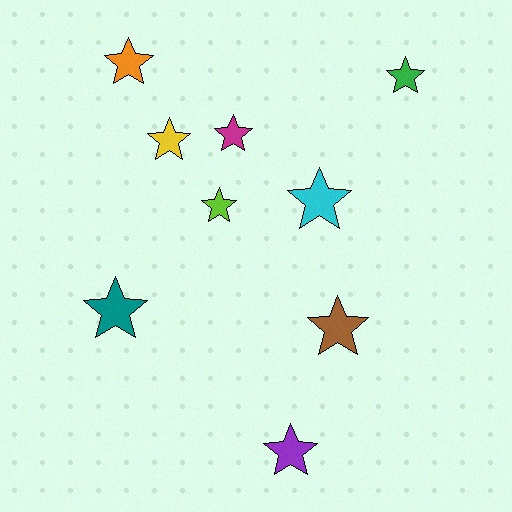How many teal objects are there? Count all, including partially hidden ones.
There is 1 teal object.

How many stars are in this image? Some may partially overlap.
There are 9 stars.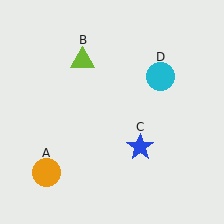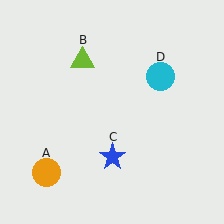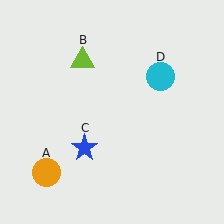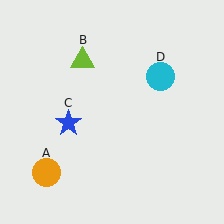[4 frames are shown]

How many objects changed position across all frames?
1 object changed position: blue star (object C).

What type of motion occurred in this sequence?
The blue star (object C) rotated clockwise around the center of the scene.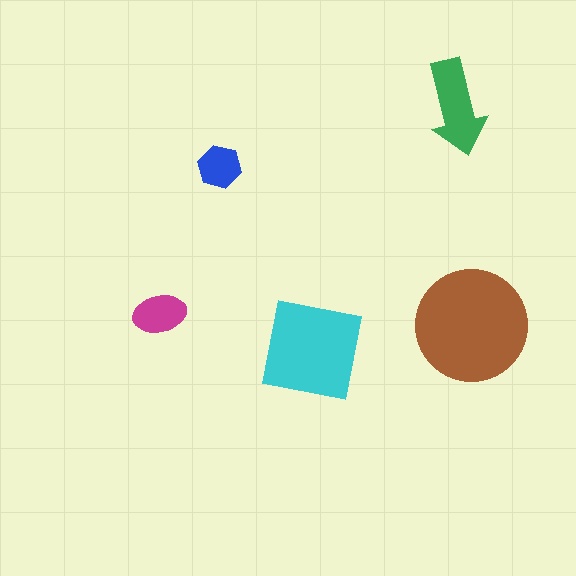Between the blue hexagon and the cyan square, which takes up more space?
The cyan square.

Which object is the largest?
The brown circle.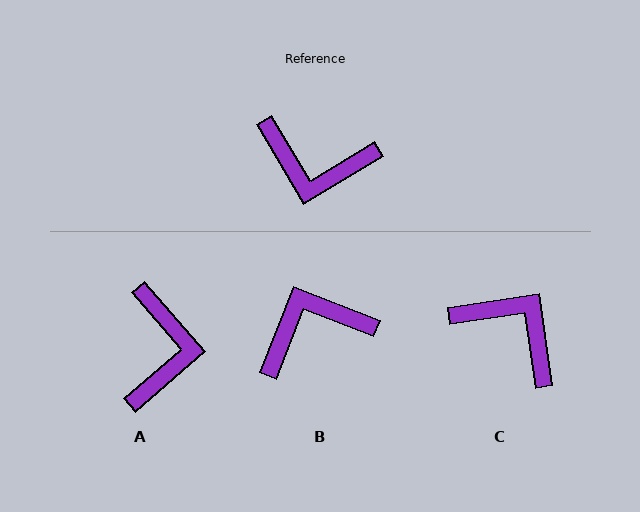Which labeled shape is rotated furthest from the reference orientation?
C, about 157 degrees away.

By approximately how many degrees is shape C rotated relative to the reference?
Approximately 157 degrees counter-clockwise.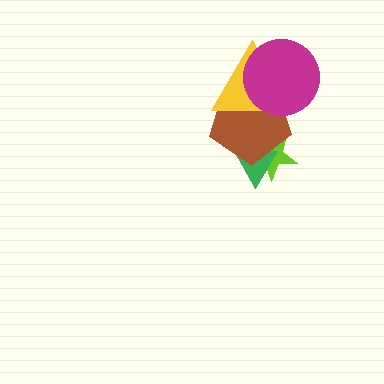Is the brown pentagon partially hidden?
Yes, it is partially covered by another shape.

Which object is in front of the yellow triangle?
The magenta circle is in front of the yellow triangle.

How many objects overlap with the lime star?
2 objects overlap with the lime star.